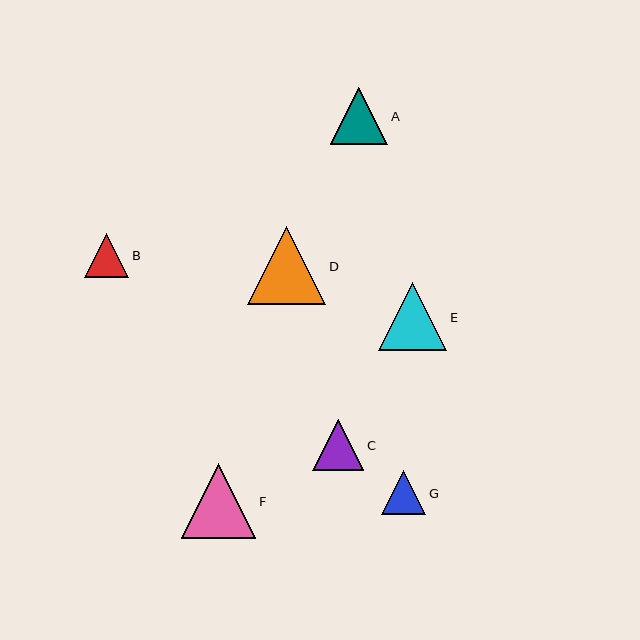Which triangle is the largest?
Triangle D is the largest with a size of approximately 78 pixels.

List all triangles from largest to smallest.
From largest to smallest: D, F, E, A, C, B, G.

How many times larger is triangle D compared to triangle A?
Triangle D is approximately 1.4 times the size of triangle A.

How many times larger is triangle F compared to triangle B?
Triangle F is approximately 1.7 times the size of triangle B.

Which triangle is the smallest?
Triangle G is the smallest with a size of approximately 44 pixels.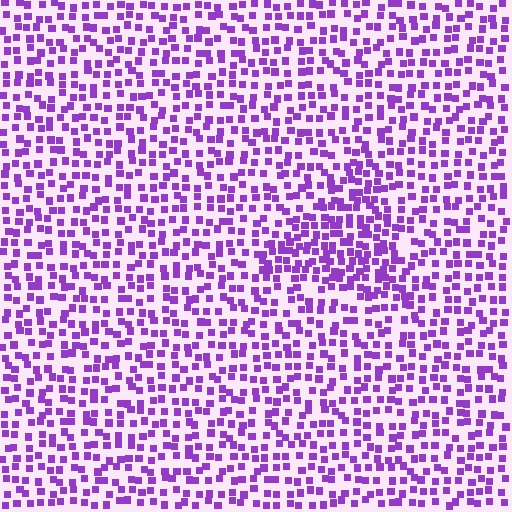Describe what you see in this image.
The image contains small purple elements arranged at two different densities. A triangle-shaped region is visible where the elements are more densely packed than the surrounding area.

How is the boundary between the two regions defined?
The boundary is defined by a change in element density (approximately 1.6x ratio). All elements are the same color, size, and shape.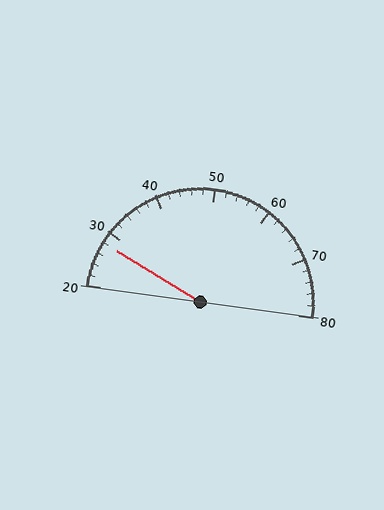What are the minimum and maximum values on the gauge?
The gauge ranges from 20 to 80.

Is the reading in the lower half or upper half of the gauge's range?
The reading is in the lower half of the range (20 to 80).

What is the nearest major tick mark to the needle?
The nearest major tick mark is 30.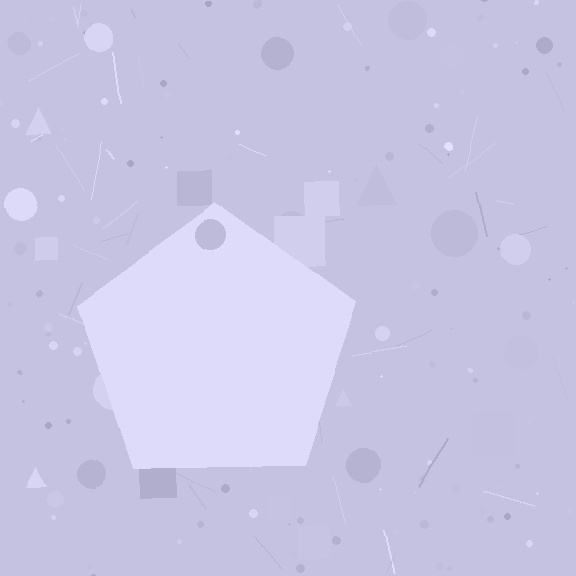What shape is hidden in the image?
A pentagon is hidden in the image.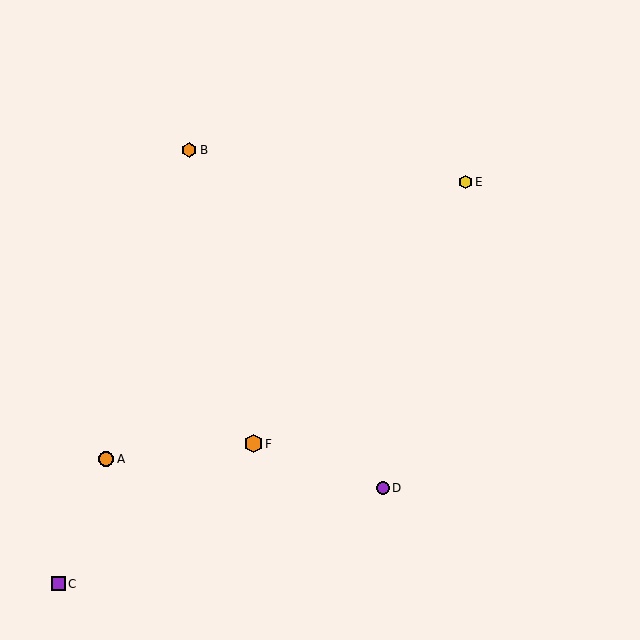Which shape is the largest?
The orange hexagon (labeled F) is the largest.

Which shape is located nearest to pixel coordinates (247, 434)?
The orange hexagon (labeled F) at (253, 444) is nearest to that location.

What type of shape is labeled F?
Shape F is an orange hexagon.